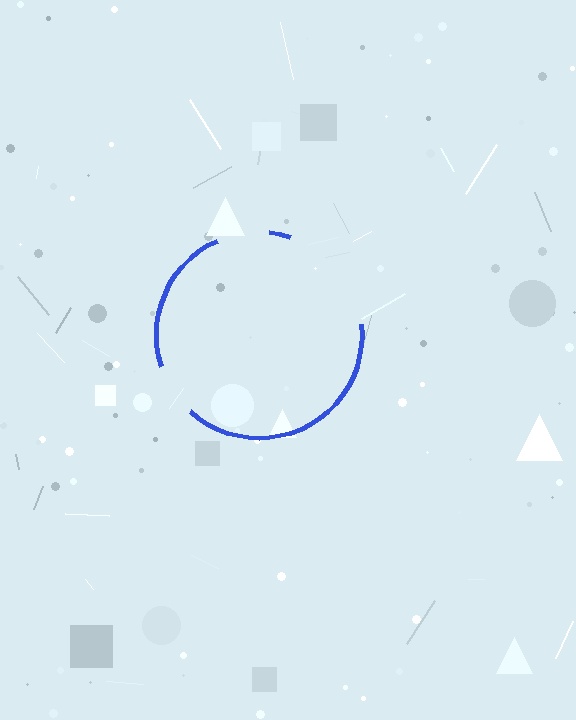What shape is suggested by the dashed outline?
The dashed outline suggests a circle.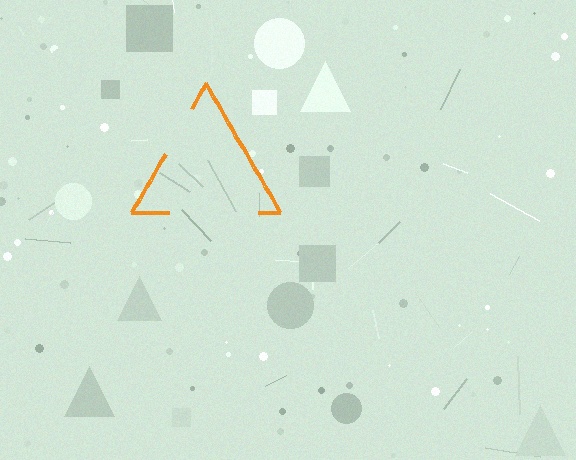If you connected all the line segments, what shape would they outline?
They would outline a triangle.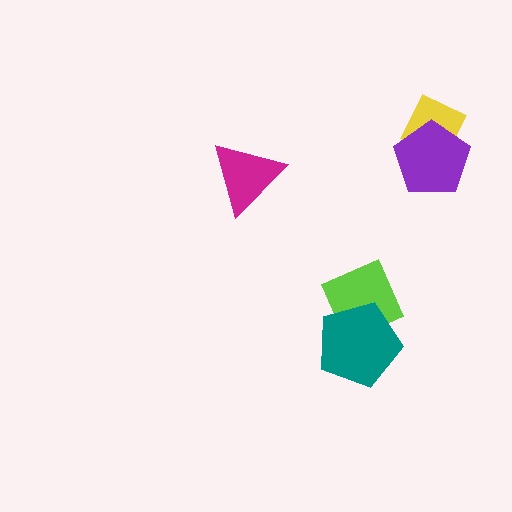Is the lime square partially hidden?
Yes, it is partially covered by another shape.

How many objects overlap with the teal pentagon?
1 object overlaps with the teal pentagon.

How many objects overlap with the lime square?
1 object overlaps with the lime square.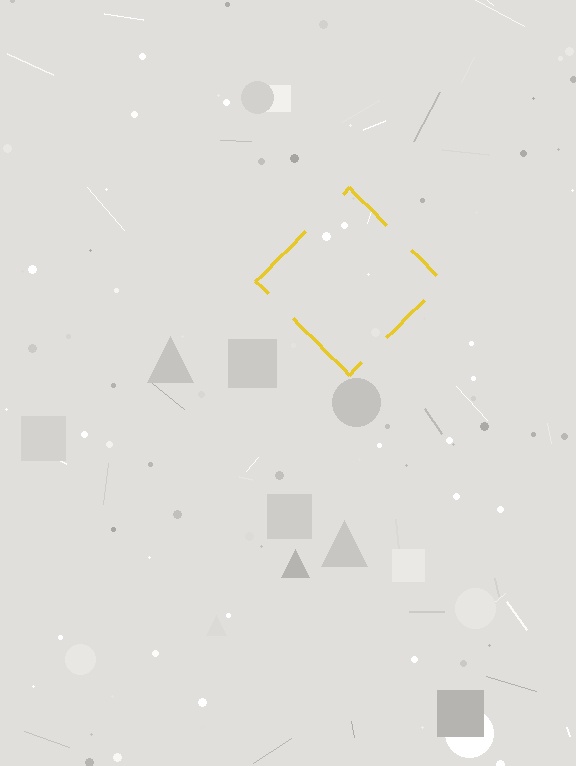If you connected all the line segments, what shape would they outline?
They would outline a diamond.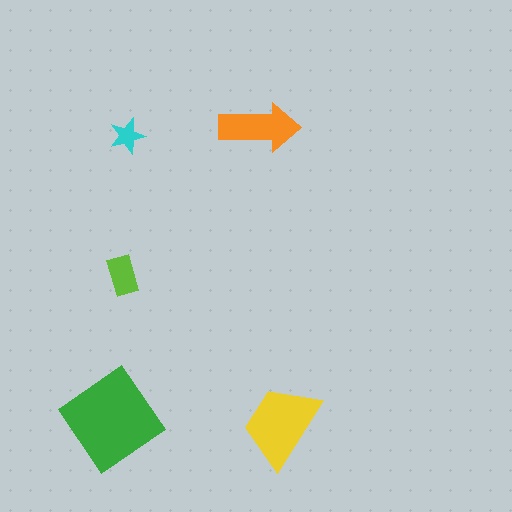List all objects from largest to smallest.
The green diamond, the yellow trapezoid, the orange arrow, the lime rectangle, the cyan star.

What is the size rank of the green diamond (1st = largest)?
1st.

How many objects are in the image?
There are 5 objects in the image.